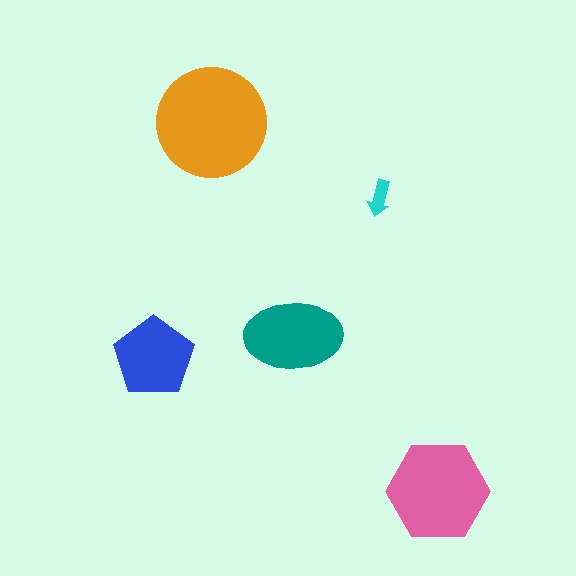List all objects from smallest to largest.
The cyan arrow, the blue pentagon, the teal ellipse, the pink hexagon, the orange circle.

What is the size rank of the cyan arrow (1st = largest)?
5th.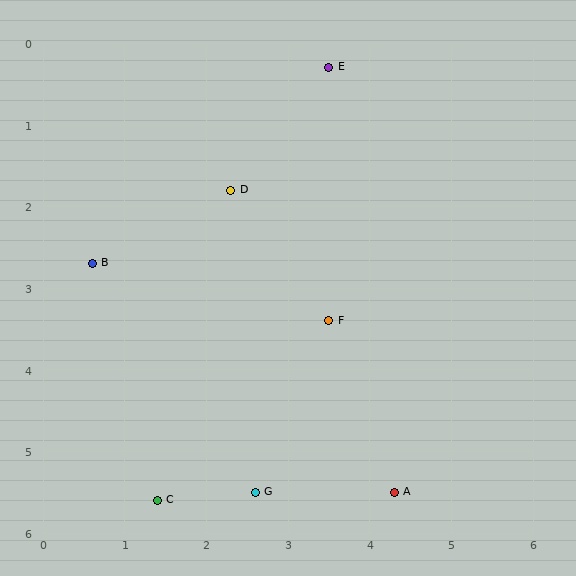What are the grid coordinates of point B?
Point B is at approximately (0.6, 2.7).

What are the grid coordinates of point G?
Point G is at approximately (2.6, 5.5).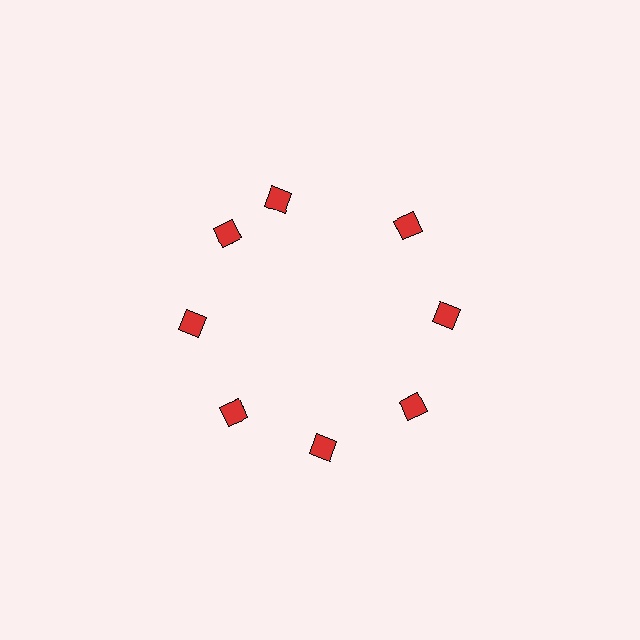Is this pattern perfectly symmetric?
No. The 8 red diamonds are arranged in a ring, but one element near the 12 o'clock position is rotated out of alignment along the ring, breaking the 8-fold rotational symmetry.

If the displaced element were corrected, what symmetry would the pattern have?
It would have 8-fold rotational symmetry — the pattern would map onto itself every 45 degrees.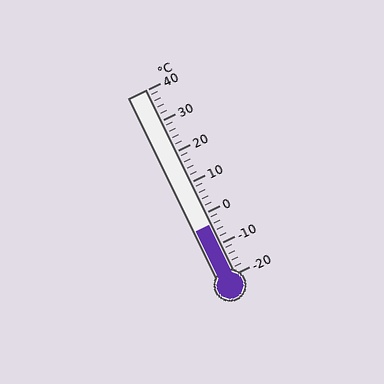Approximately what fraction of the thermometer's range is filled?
The thermometer is filled to approximately 25% of its range.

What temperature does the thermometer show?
The thermometer shows approximately -4°C.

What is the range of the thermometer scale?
The thermometer scale ranges from -20°C to 40°C.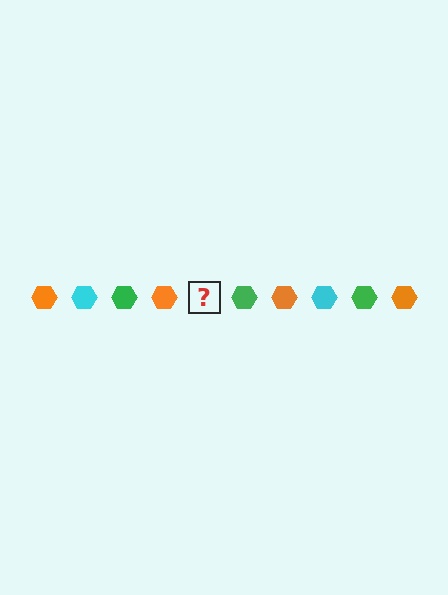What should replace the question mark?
The question mark should be replaced with a cyan hexagon.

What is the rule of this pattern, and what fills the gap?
The rule is that the pattern cycles through orange, cyan, green hexagons. The gap should be filled with a cyan hexagon.